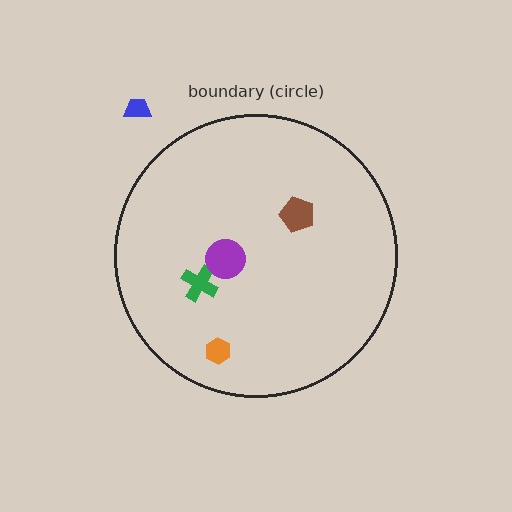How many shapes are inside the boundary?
4 inside, 1 outside.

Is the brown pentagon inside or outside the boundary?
Inside.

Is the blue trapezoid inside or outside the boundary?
Outside.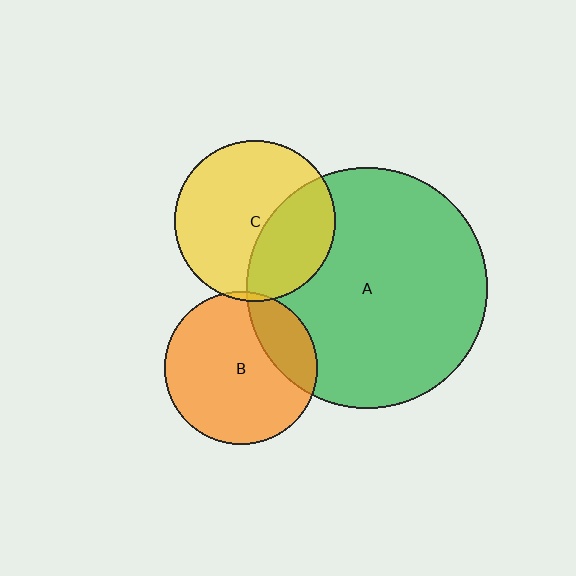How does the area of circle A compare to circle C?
Approximately 2.2 times.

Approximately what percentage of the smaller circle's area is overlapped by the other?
Approximately 35%.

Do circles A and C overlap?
Yes.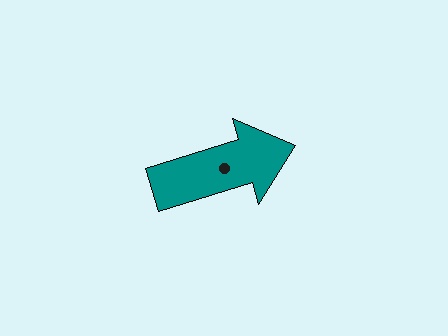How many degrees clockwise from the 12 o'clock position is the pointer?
Approximately 73 degrees.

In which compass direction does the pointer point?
East.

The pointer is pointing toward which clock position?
Roughly 2 o'clock.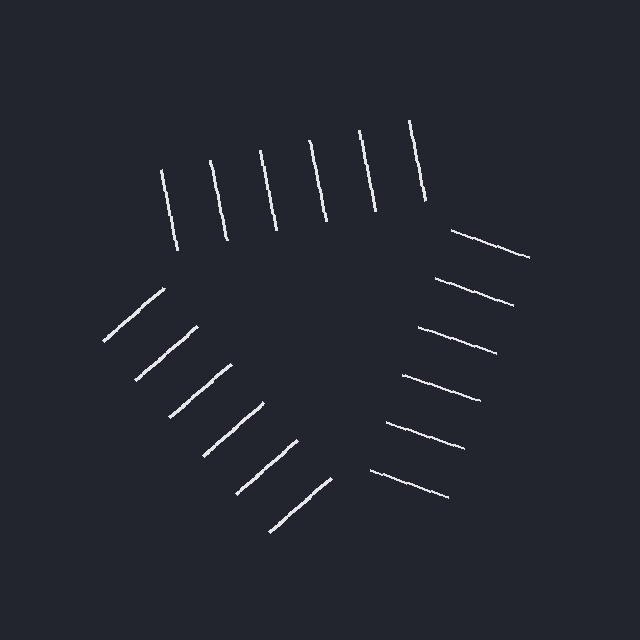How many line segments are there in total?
18 — 6 along each of the 3 edges.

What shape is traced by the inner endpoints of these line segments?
An illusory triangle — the line segments terminate on its edges but no continuous stroke is drawn.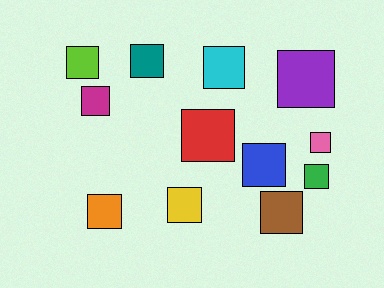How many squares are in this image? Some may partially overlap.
There are 12 squares.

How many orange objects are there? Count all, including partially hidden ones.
There is 1 orange object.